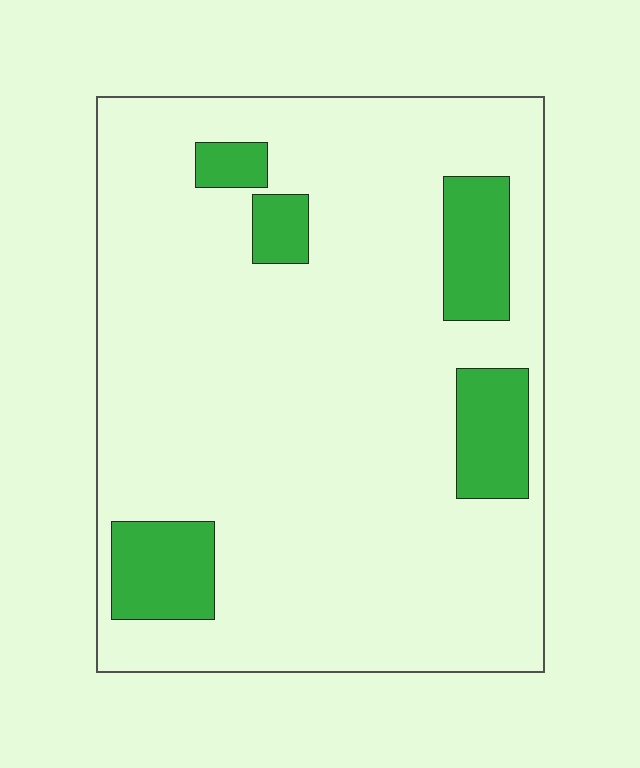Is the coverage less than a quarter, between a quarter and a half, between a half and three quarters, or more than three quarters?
Less than a quarter.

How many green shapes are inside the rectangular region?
5.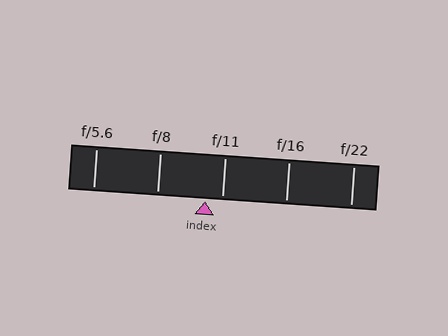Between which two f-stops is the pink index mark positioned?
The index mark is between f/8 and f/11.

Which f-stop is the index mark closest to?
The index mark is closest to f/11.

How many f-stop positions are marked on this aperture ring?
There are 5 f-stop positions marked.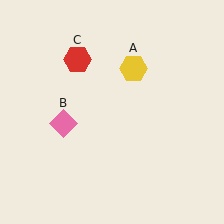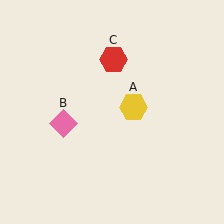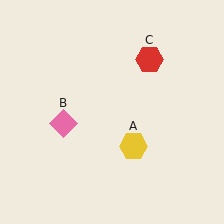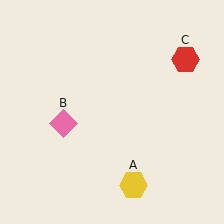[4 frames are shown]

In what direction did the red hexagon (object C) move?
The red hexagon (object C) moved right.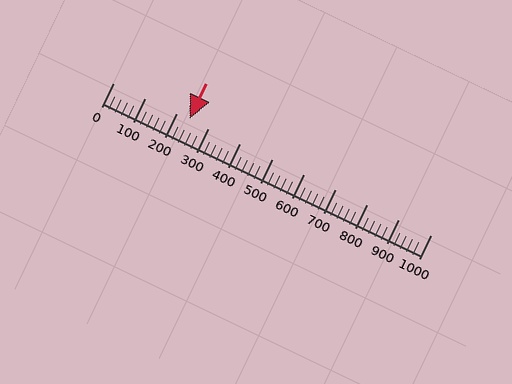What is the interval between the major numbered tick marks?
The major tick marks are spaced 100 units apart.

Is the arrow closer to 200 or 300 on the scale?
The arrow is closer to 200.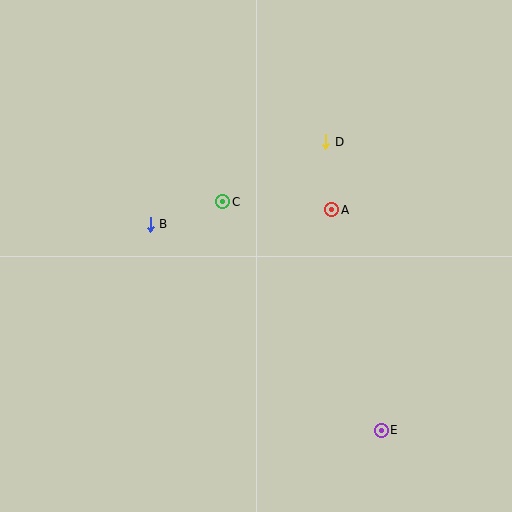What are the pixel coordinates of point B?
Point B is at (150, 224).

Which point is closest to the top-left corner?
Point B is closest to the top-left corner.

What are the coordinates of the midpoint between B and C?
The midpoint between B and C is at (187, 213).